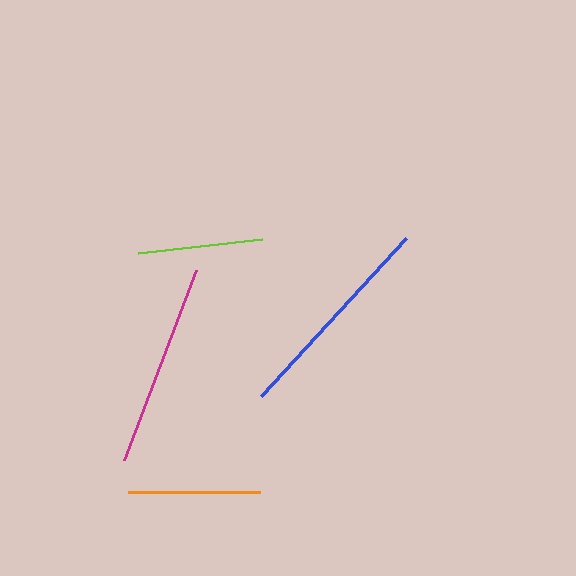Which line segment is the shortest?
The lime line is the shortest at approximately 125 pixels.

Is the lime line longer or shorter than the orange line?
The orange line is longer than the lime line.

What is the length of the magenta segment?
The magenta segment is approximately 203 pixels long.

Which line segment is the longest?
The blue line is the longest at approximately 214 pixels.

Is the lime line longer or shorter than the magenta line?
The magenta line is longer than the lime line.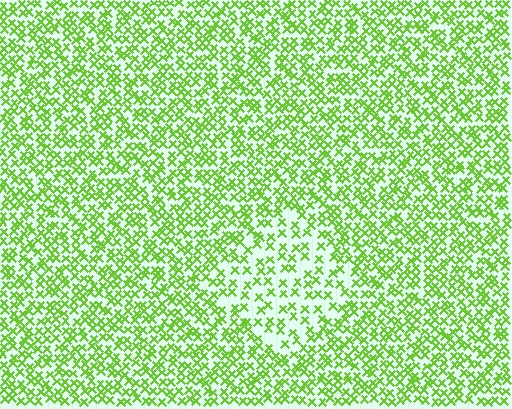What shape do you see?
I see a diamond.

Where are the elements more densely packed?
The elements are more densely packed outside the diamond boundary.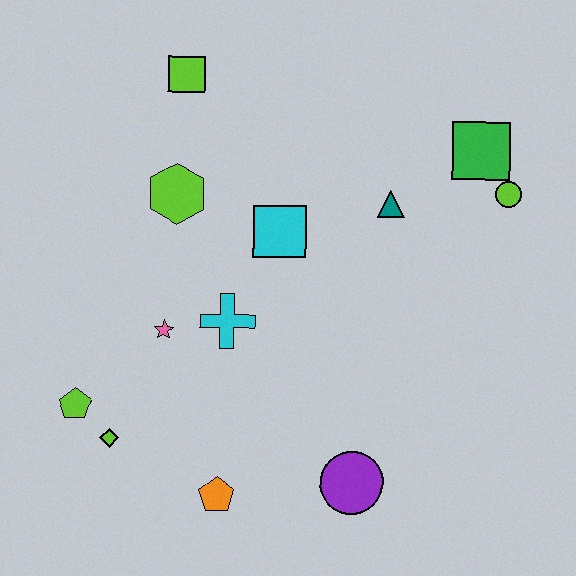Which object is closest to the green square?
The lime circle is closest to the green square.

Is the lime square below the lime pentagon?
No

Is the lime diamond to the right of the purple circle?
No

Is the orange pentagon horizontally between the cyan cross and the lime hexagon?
Yes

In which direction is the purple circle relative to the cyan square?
The purple circle is below the cyan square.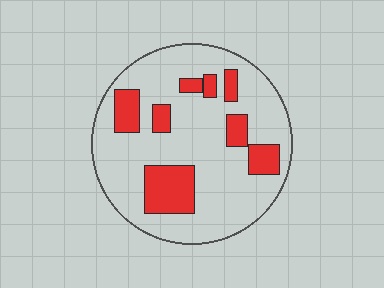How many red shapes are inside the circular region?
8.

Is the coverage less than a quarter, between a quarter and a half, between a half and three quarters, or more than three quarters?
Less than a quarter.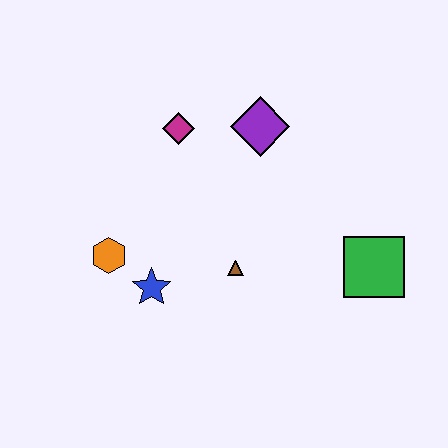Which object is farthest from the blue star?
The green square is farthest from the blue star.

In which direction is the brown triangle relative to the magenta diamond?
The brown triangle is below the magenta diamond.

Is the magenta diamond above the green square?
Yes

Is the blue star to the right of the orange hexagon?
Yes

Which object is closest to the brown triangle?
The blue star is closest to the brown triangle.